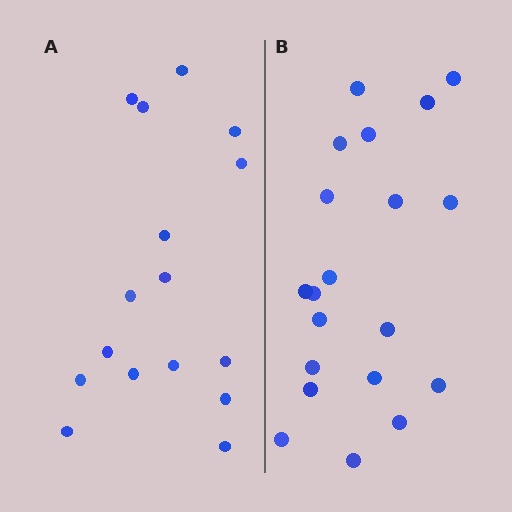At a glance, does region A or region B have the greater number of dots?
Region B (the right region) has more dots.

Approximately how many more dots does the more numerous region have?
Region B has about 4 more dots than region A.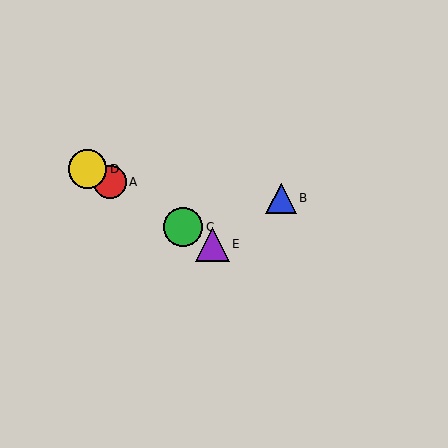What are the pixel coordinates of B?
Object B is at (281, 198).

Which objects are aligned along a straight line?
Objects A, C, D, E are aligned along a straight line.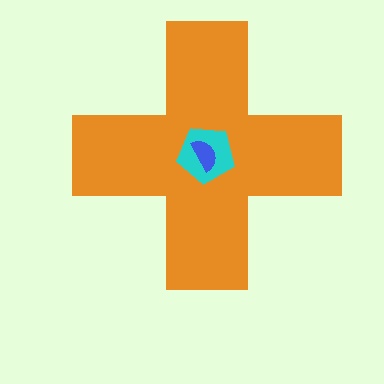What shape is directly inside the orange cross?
The cyan pentagon.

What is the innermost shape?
The blue semicircle.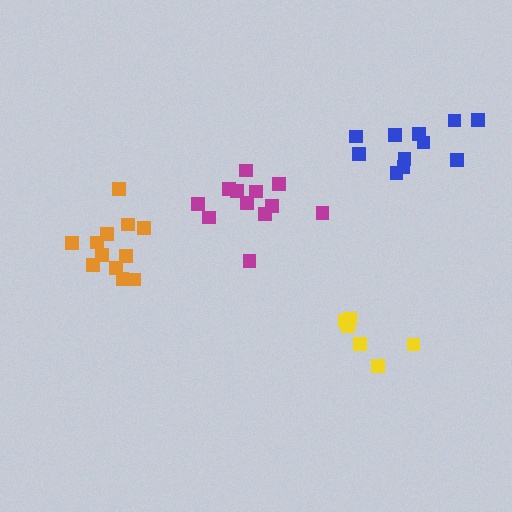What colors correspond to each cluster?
The clusters are colored: blue, yellow, magenta, orange.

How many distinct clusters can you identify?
There are 4 distinct clusters.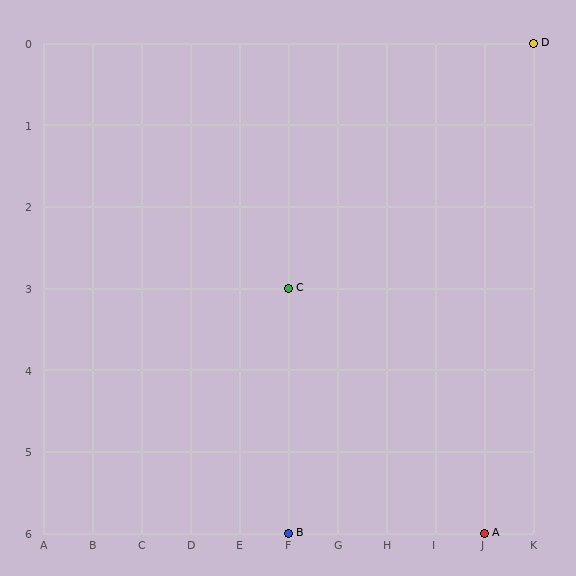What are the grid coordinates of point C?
Point C is at grid coordinates (F, 3).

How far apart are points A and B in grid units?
Points A and B are 4 columns apart.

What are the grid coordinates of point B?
Point B is at grid coordinates (F, 6).